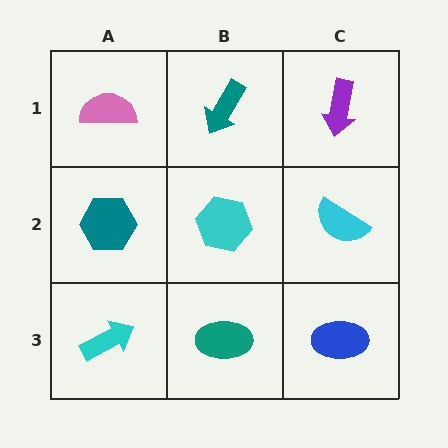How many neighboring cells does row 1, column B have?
3.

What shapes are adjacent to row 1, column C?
A cyan semicircle (row 2, column C), a teal arrow (row 1, column B).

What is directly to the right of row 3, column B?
A blue ellipse.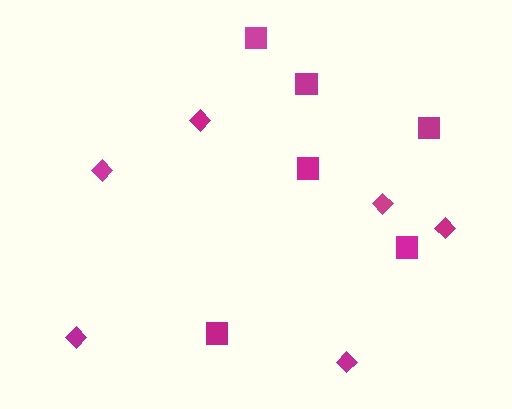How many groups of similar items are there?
There are 2 groups: one group of squares (6) and one group of diamonds (6).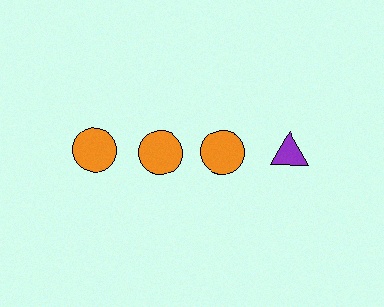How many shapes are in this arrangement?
There are 4 shapes arranged in a grid pattern.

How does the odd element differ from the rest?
It differs in both color (purple instead of orange) and shape (triangle instead of circle).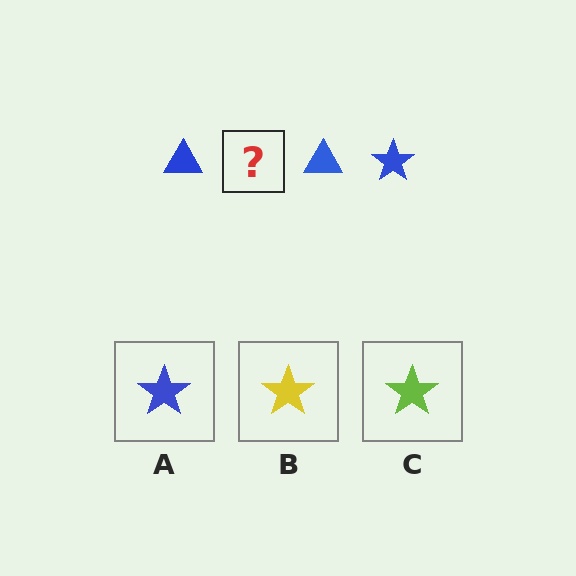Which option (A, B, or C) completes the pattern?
A.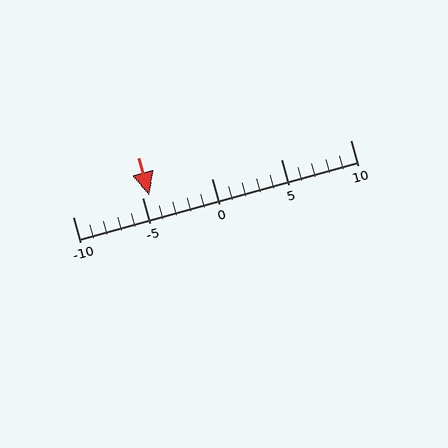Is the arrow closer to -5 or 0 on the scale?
The arrow is closer to -5.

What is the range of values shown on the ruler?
The ruler shows values from -10 to 10.